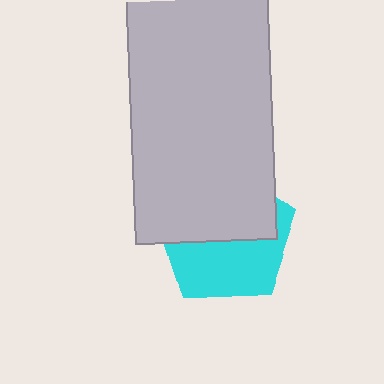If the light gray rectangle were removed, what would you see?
You would see the complete cyan pentagon.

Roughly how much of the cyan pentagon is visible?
About half of it is visible (roughly 47%).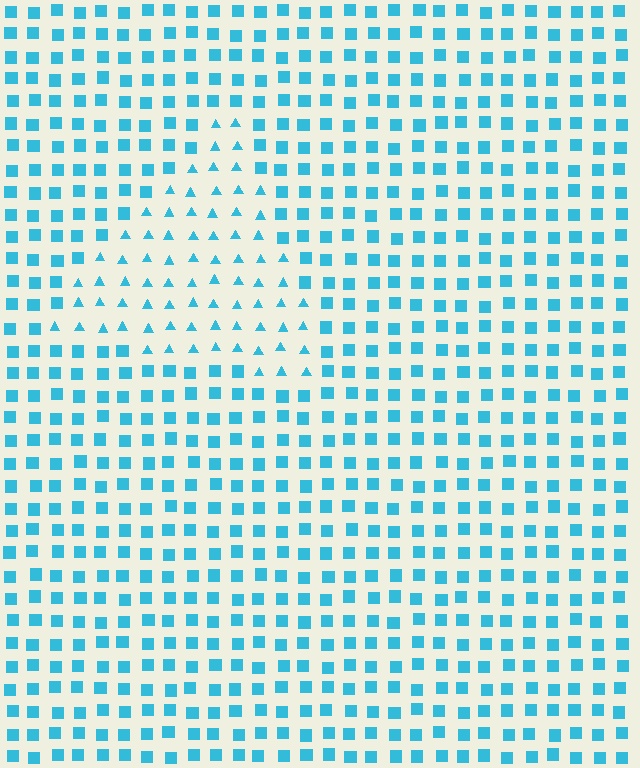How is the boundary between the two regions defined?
The boundary is defined by a change in element shape: triangles inside vs. squares outside. All elements share the same color and spacing.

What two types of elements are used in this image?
The image uses triangles inside the triangle region and squares outside it.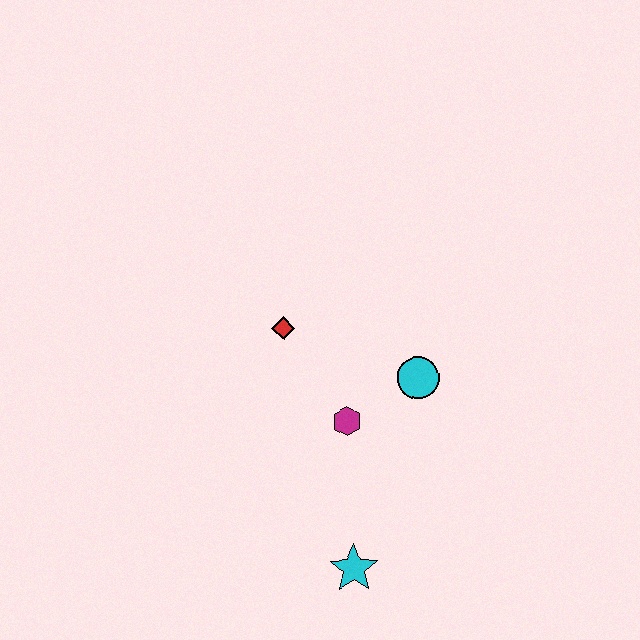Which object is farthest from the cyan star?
The red diamond is farthest from the cyan star.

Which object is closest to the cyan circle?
The magenta hexagon is closest to the cyan circle.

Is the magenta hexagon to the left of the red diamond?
No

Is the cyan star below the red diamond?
Yes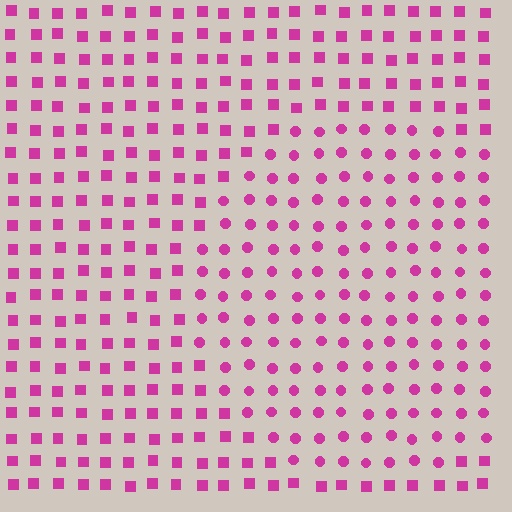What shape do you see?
I see a circle.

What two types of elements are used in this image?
The image uses circles inside the circle region and squares outside it.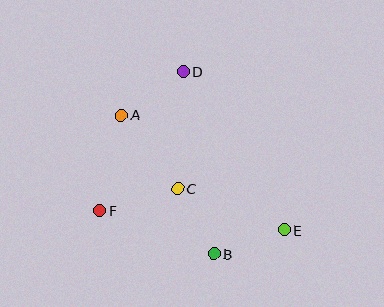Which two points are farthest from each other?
Points A and E are farthest from each other.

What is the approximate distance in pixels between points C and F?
The distance between C and F is approximately 81 pixels.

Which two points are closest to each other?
Points B and E are closest to each other.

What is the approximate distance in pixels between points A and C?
The distance between A and C is approximately 93 pixels.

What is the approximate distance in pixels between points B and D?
The distance between B and D is approximately 185 pixels.